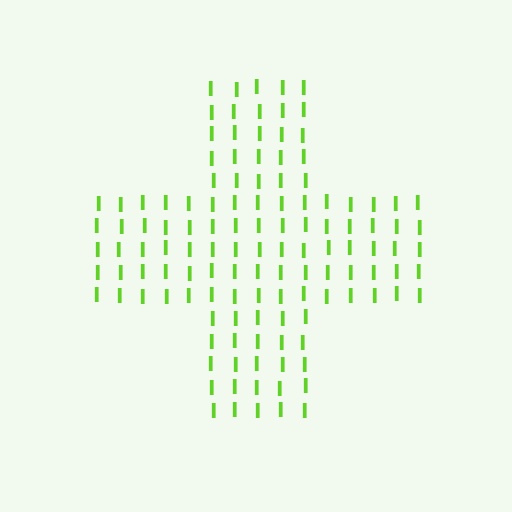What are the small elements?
The small elements are letter I's.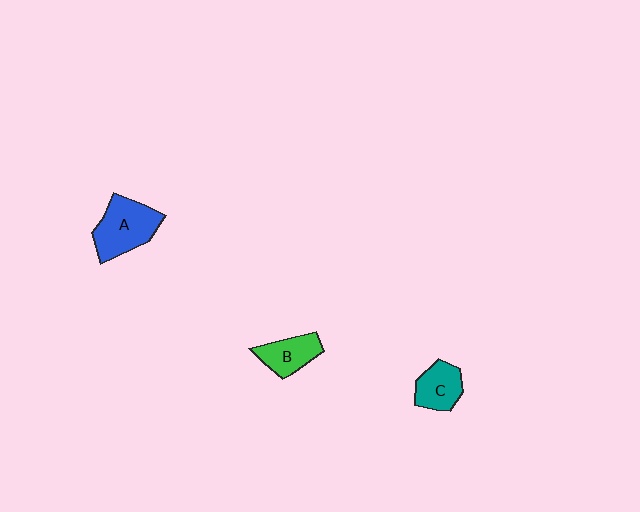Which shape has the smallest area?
Shape C (teal).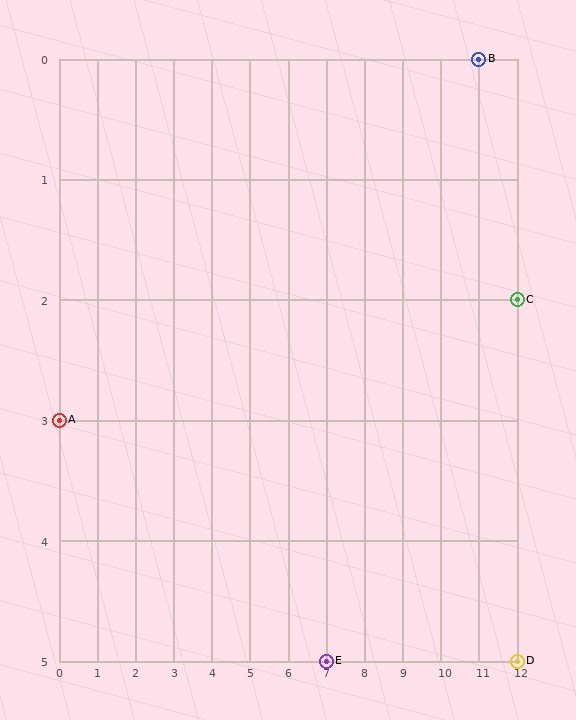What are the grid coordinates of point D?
Point D is at grid coordinates (12, 5).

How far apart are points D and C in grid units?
Points D and C are 3 rows apart.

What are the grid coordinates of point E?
Point E is at grid coordinates (7, 5).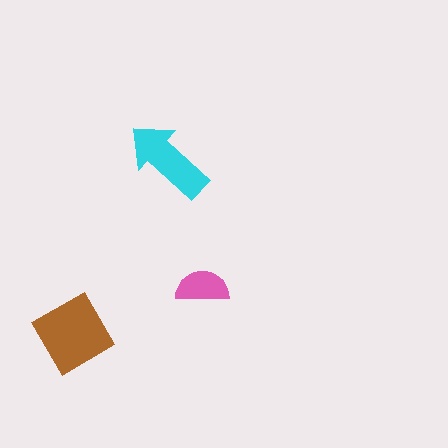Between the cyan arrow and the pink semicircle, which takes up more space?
The cyan arrow.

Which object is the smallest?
The pink semicircle.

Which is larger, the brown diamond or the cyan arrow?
The brown diamond.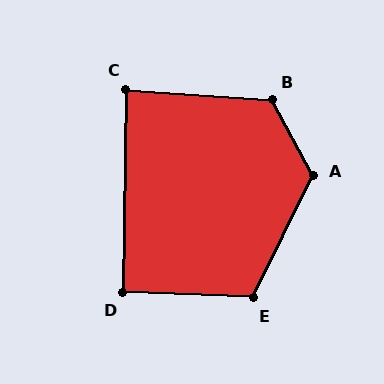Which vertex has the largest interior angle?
A, at approximately 126 degrees.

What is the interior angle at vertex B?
Approximately 122 degrees (obtuse).